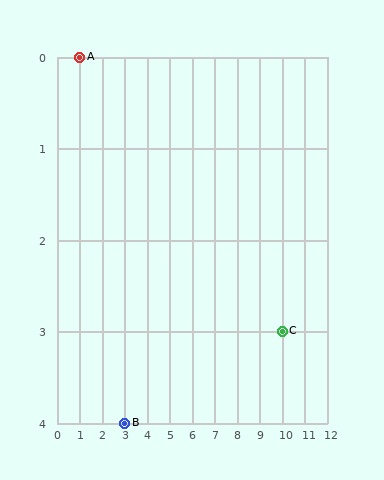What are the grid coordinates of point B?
Point B is at grid coordinates (3, 4).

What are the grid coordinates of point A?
Point A is at grid coordinates (1, 0).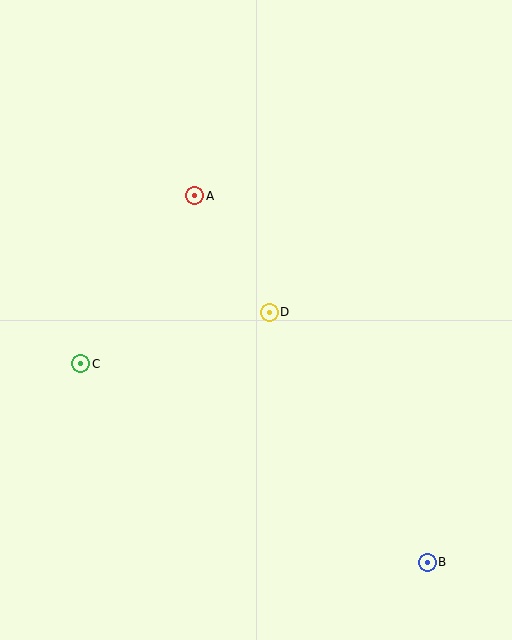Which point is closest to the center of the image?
Point D at (269, 312) is closest to the center.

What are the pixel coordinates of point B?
Point B is at (427, 562).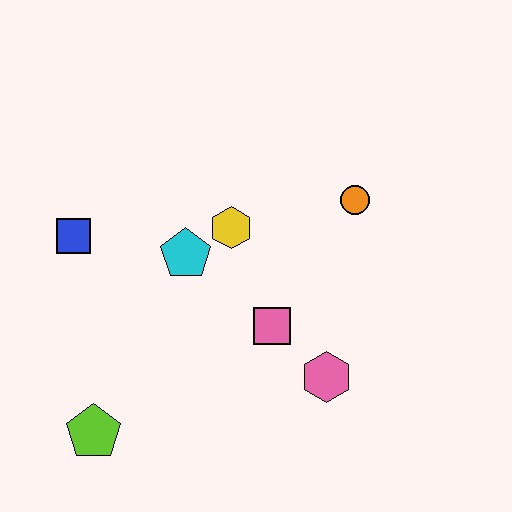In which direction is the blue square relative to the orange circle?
The blue square is to the left of the orange circle.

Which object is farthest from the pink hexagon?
The blue square is farthest from the pink hexagon.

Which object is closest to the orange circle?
The yellow hexagon is closest to the orange circle.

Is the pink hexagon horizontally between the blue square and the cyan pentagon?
No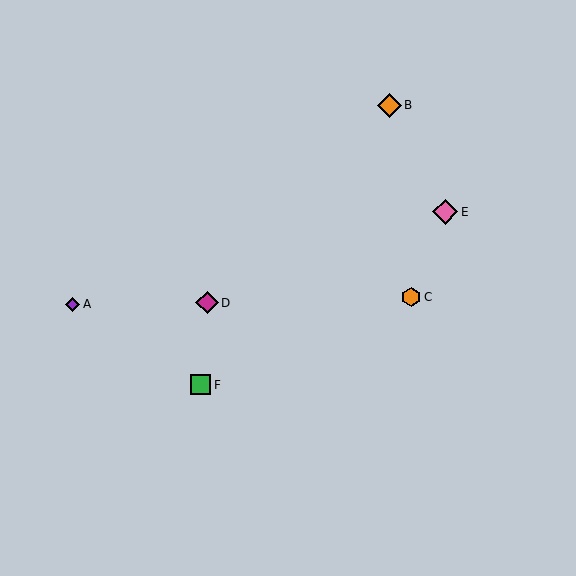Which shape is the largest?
The pink diamond (labeled E) is the largest.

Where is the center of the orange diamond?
The center of the orange diamond is at (389, 105).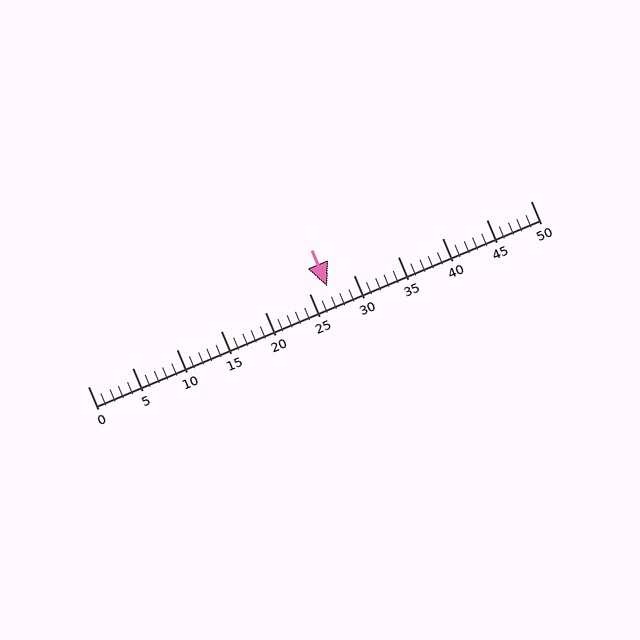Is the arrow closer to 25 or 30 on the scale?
The arrow is closer to 25.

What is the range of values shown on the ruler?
The ruler shows values from 0 to 50.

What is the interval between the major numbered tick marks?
The major tick marks are spaced 5 units apart.